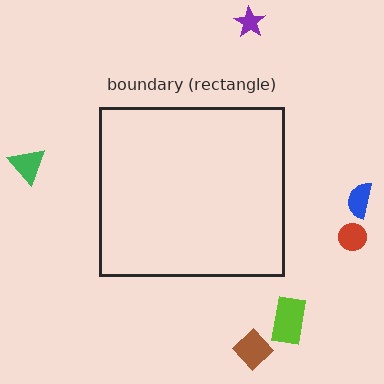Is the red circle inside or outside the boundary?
Outside.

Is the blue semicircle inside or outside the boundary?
Outside.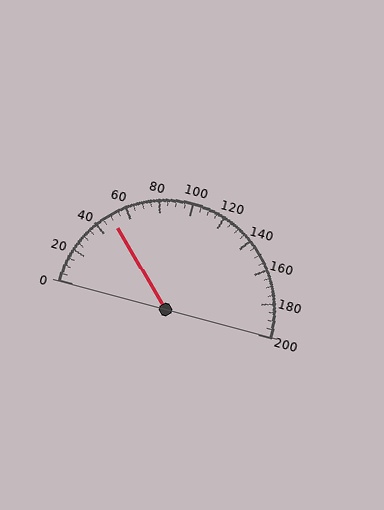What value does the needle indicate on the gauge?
The needle indicates approximately 50.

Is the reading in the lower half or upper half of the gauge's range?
The reading is in the lower half of the range (0 to 200).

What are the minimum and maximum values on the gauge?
The gauge ranges from 0 to 200.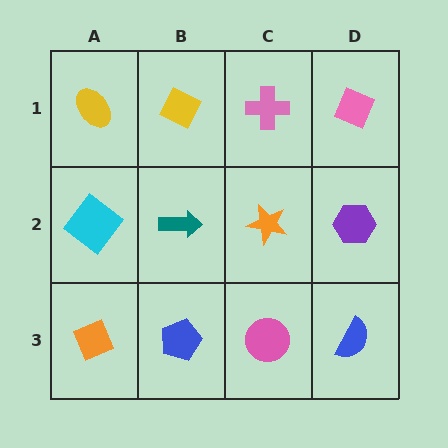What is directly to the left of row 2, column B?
A cyan diamond.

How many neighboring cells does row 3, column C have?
3.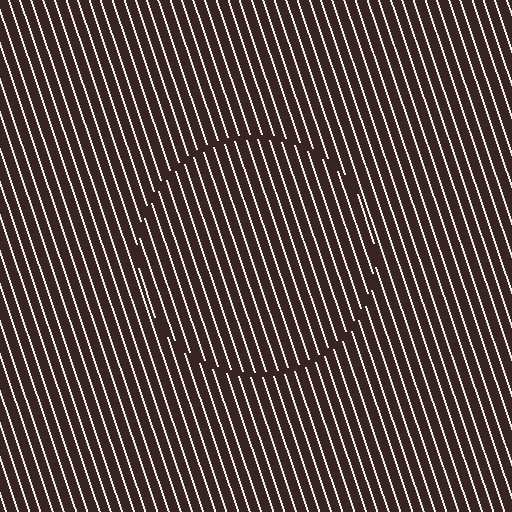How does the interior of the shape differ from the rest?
The interior of the shape contains the same grating, shifted by half a period — the contour is defined by the phase discontinuity where line-ends from the inner and outer gratings abut.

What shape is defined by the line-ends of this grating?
An illusory circle. The interior of the shape contains the same grating, shifted by half a period — the contour is defined by the phase discontinuity where line-ends from the inner and outer gratings abut.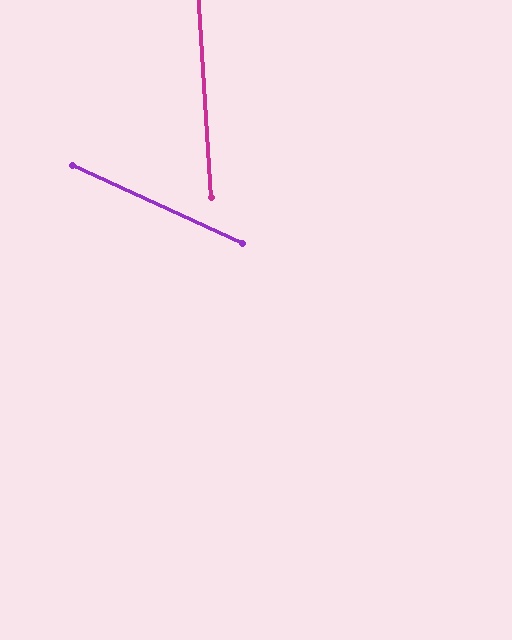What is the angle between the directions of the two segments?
Approximately 62 degrees.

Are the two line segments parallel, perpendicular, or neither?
Neither parallel nor perpendicular — they differ by about 62°.